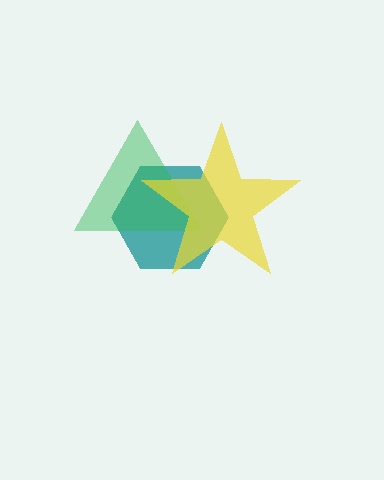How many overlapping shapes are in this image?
There are 3 overlapping shapes in the image.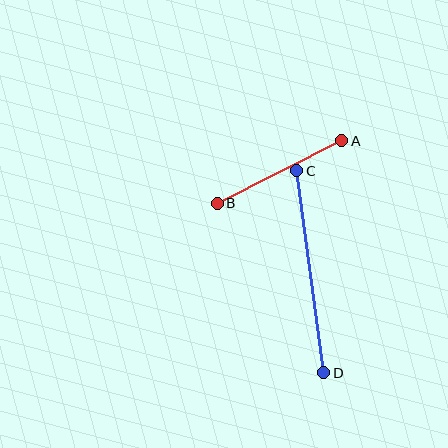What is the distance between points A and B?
The distance is approximately 139 pixels.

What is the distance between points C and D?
The distance is approximately 204 pixels.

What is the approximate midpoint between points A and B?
The midpoint is at approximately (280, 172) pixels.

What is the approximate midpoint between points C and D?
The midpoint is at approximately (310, 272) pixels.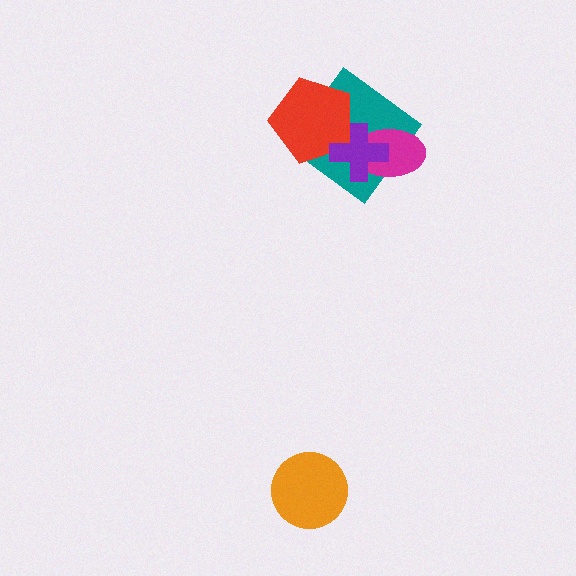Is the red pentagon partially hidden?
Yes, it is partially covered by another shape.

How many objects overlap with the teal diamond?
3 objects overlap with the teal diamond.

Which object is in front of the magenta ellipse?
The purple cross is in front of the magenta ellipse.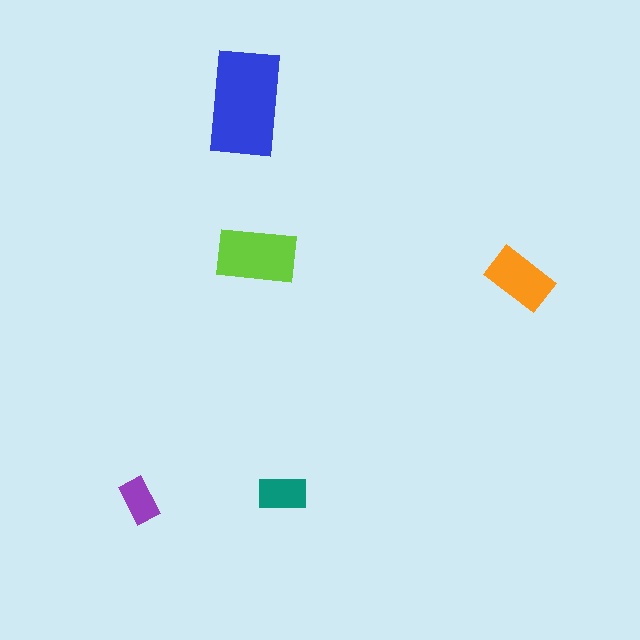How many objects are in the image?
There are 5 objects in the image.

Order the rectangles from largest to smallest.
the blue one, the lime one, the orange one, the teal one, the purple one.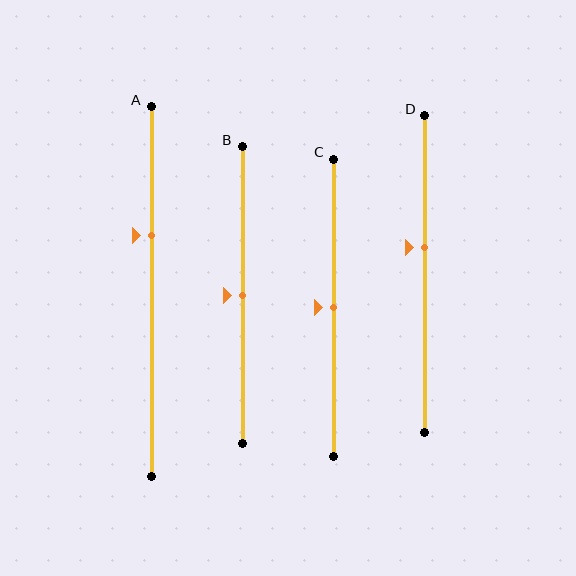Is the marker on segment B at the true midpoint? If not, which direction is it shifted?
Yes, the marker on segment B is at the true midpoint.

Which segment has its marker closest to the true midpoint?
Segment B has its marker closest to the true midpoint.